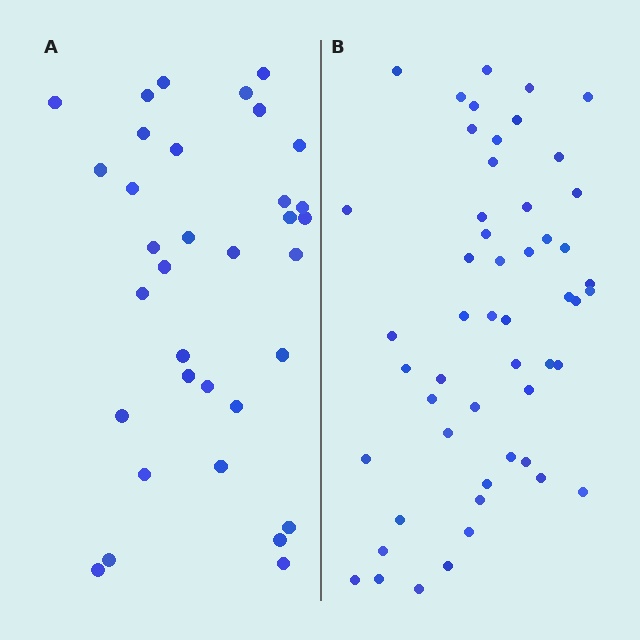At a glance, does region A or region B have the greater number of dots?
Region B (the right region) has more dots.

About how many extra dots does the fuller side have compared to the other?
Region B has approximately 20 more dots than region A.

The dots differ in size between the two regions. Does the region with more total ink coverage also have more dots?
No. Region A has more total ink coverage because its dots are larger, but region B actually contains more individual dots. Total area can be misleading — the number of items is what matters here.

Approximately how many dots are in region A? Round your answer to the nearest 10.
About 30 dots. (The exact count is 34, which rounds to 30.)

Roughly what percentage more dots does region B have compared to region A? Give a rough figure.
About 55% more.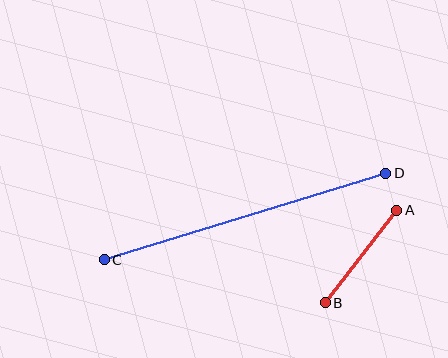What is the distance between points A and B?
The distance is approximately 117 pixels.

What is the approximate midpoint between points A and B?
The midpoint is at approximately (361, 257) pixels.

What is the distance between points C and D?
The distance is approximately 295 pixels.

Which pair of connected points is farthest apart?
Points C and D are farthest apart.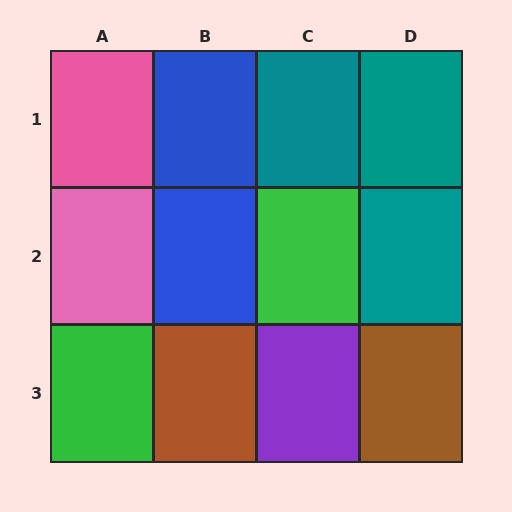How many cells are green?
2 cells are green.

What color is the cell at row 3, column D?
Brown.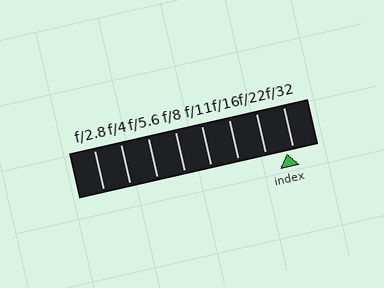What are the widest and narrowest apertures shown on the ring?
The widest aperture shown is f/2.8 and the narrowest is f/32.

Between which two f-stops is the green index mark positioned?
The index mark is between f/22 and f/32.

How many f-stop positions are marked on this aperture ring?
There are 8 f-stop positions marked.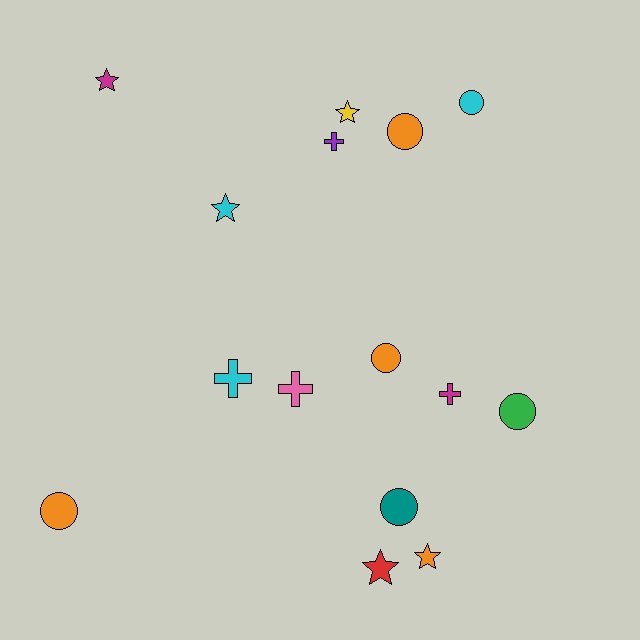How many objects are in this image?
There are 15 objects.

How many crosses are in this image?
There are 4 crosses.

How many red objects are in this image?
There is 1 red object.